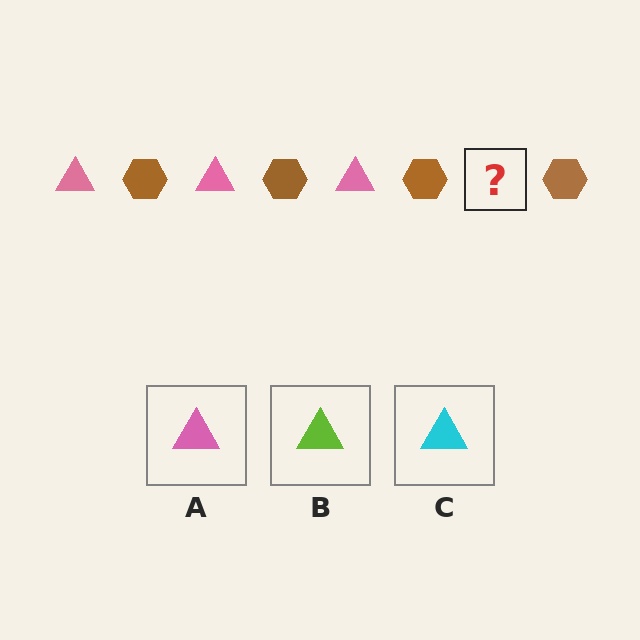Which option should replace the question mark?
Option A.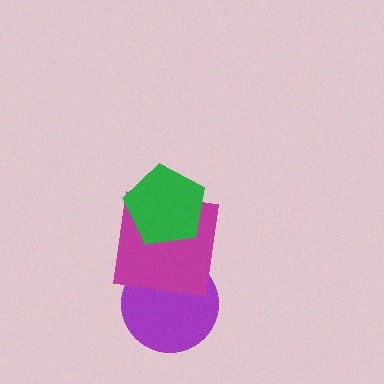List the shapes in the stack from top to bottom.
From top to bottom: the green pentagon, the magenta square, the purple circle.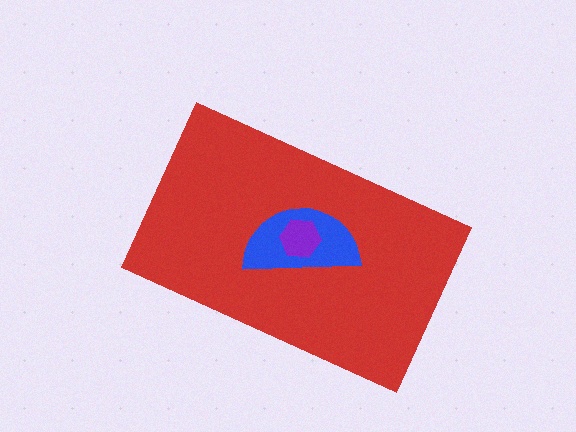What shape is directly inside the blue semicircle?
The purple hexagon.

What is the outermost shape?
The red rectangle.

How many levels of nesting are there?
3.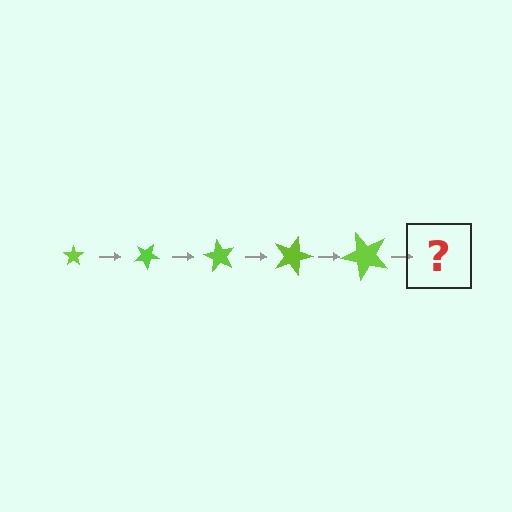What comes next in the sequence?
The next element should be a star, larger than the previous one and rotated 150 degrees from the start.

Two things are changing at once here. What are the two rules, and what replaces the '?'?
The two rules are that the star grows larger each step and it rotates 30 degrees each step. The '?' should be a star, larger than the previous one and rotated 150 degrees from the start.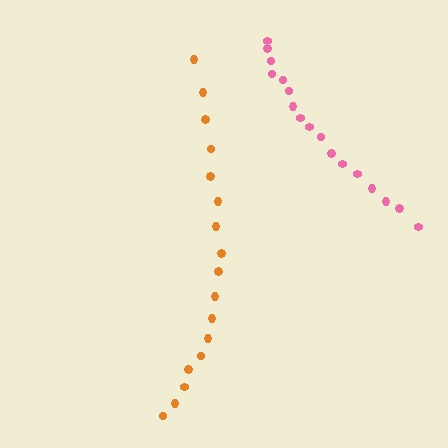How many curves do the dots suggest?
There are 2 distinct paths.